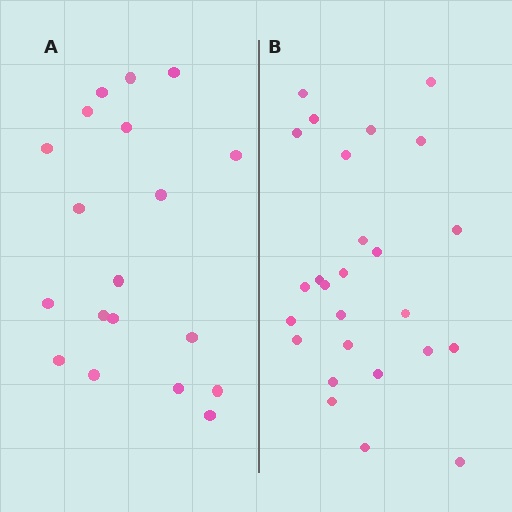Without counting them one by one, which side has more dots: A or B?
Region B (the right region) has more dots.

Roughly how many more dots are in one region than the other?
Region B has roughly 8 or so more dots than region A.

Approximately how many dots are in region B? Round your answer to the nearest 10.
About 30 dots. (The exact count is 26, which rounds to 30.)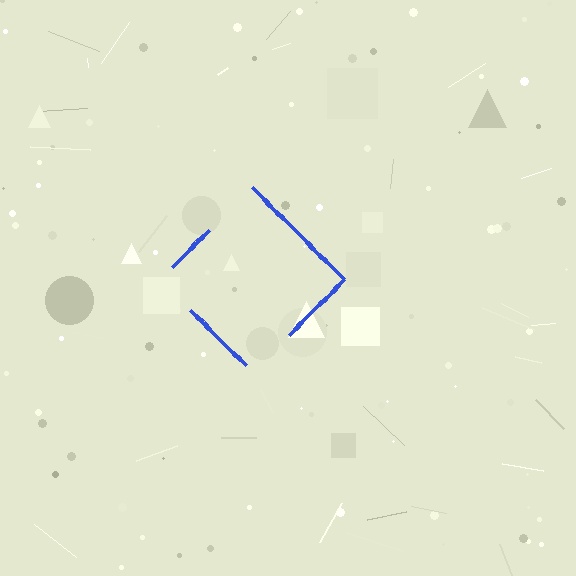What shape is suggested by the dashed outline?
The dashed outline suggests a diamond.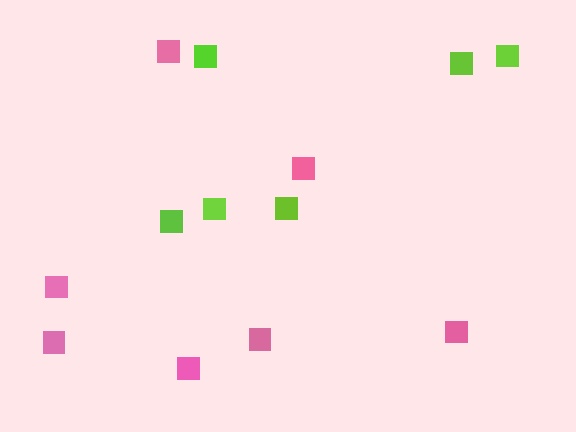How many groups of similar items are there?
There are 2 groups: one group of lime squares (6) and one group of pink squares (7).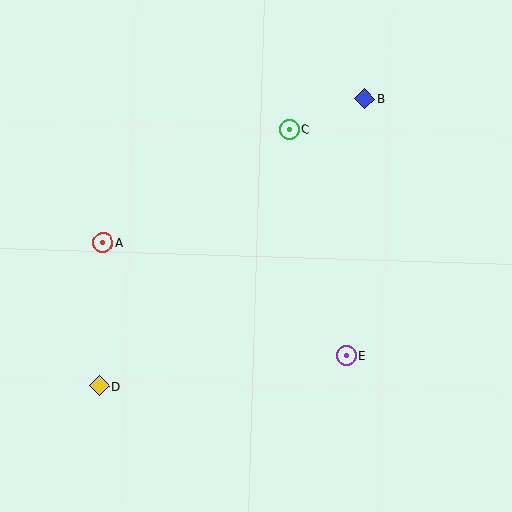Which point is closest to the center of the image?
Point C at (289, 129) is closest to the center.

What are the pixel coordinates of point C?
Point C is at (289, 129).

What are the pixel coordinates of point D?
Point D is at (99, 386).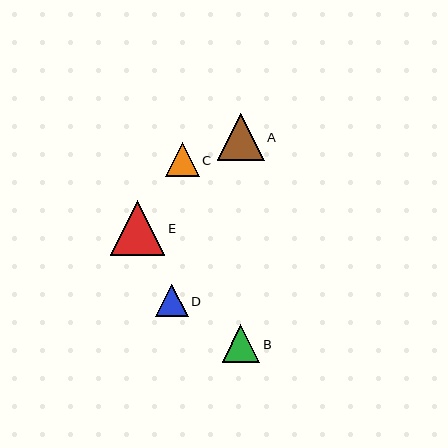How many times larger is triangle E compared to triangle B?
Triangle E is approximately 1.4 times the size of triangle B.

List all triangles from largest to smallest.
From largest to smallest: E, A, B, C, D.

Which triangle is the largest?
Triangle E is the largest with a size of approximately 54 pixels.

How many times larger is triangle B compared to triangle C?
Triangle B is approximately 1.1 times the size of triangle C.